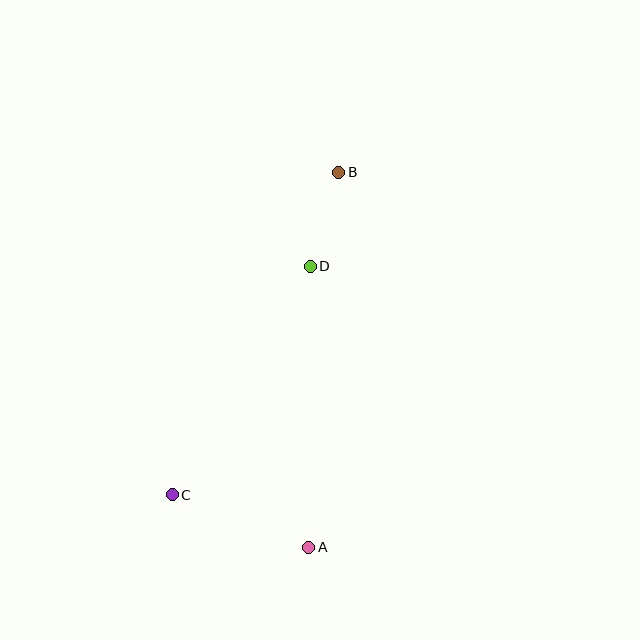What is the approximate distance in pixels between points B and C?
The distance between B and C is approximately 363 pixels.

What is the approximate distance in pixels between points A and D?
The distance between A and D is approximately 281 pixels.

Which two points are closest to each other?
Points B and D are closest to each other.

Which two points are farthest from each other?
Points A and B are farthest from each other.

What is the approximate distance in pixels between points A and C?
The distance between A and C is approximately 146 pixels.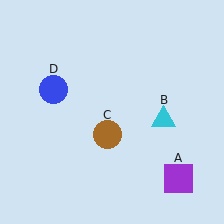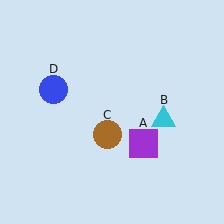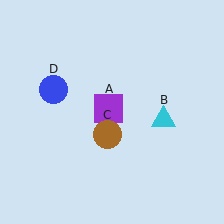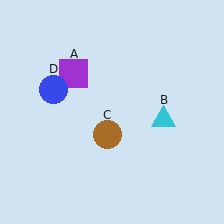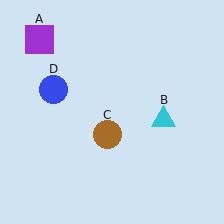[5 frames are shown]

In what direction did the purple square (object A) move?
The purple square (object A) moved up and to the left.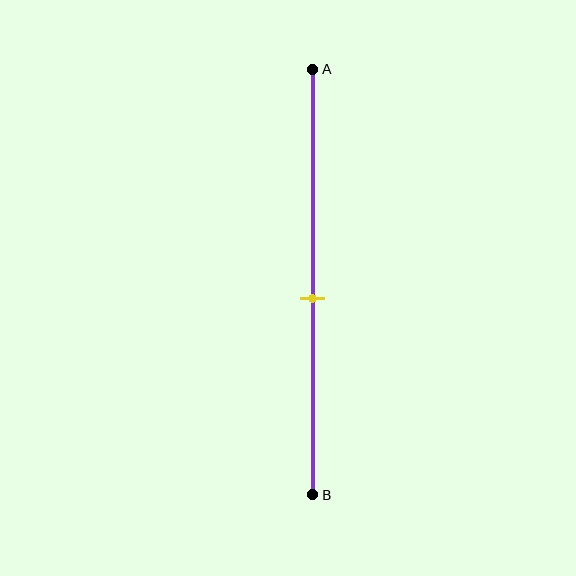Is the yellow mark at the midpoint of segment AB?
No, the mark is at about 55% from A, not at the 50% midpoint.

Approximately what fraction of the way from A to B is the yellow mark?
The yellow mark is approximately 55% of the way from A to B.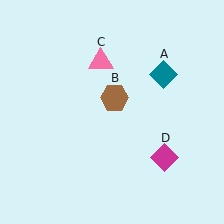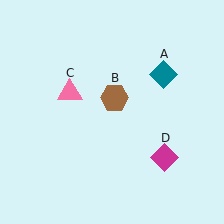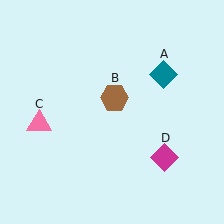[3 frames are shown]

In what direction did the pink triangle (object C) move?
The pink triangle (object C) moved down and to the left.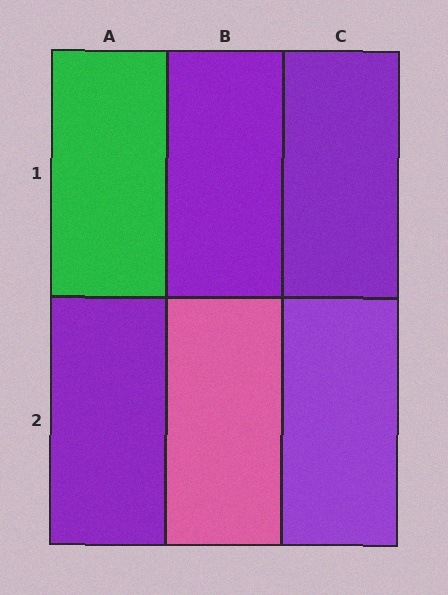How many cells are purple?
4 cells are purple.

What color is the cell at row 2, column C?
Purple.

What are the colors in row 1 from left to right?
Green, purple, purple.